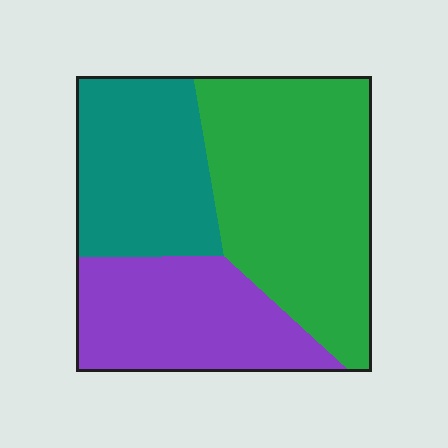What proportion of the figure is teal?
Teal takes up about one quarter (1/4) of the figure.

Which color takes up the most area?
Green, at roughly 45%.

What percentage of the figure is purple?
Purple covers roughly 30% of the figure.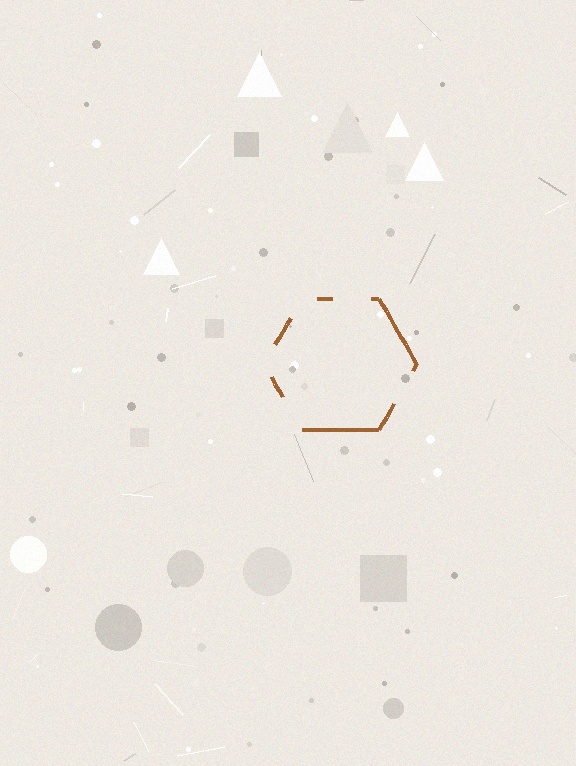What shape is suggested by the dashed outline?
The dashed outline suggests a hexagon.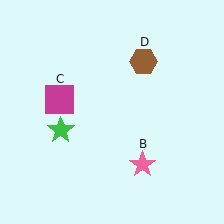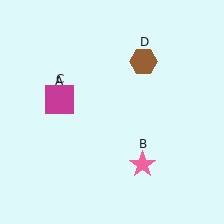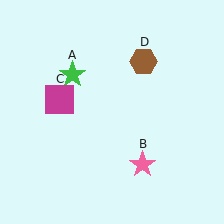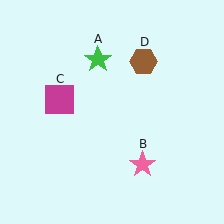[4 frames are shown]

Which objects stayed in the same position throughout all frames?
Pink star (object B) and magenta square (object C) and brown hexagon (object D) remained stationary.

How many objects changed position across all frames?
1 object changed position: green star (object A).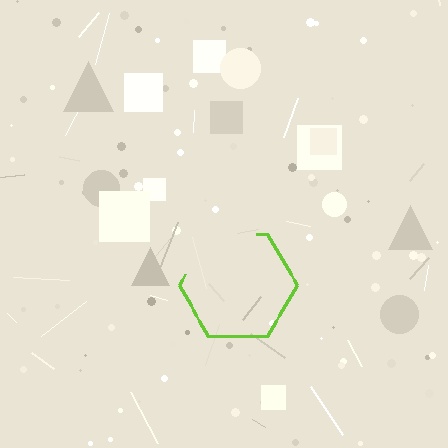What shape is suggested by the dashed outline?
The dashed outline suggests a hexagon.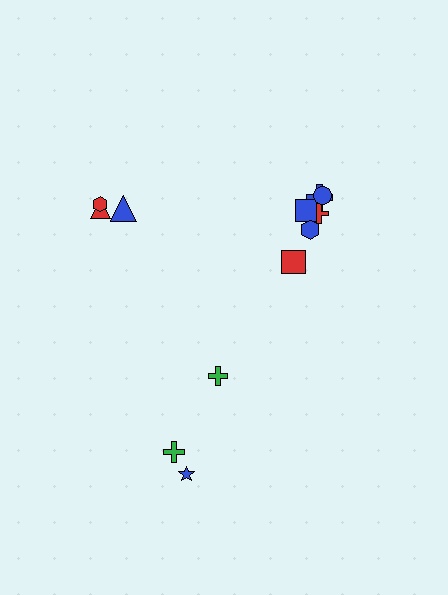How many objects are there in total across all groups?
There are 12 objects.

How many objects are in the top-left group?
There are 3 objects.